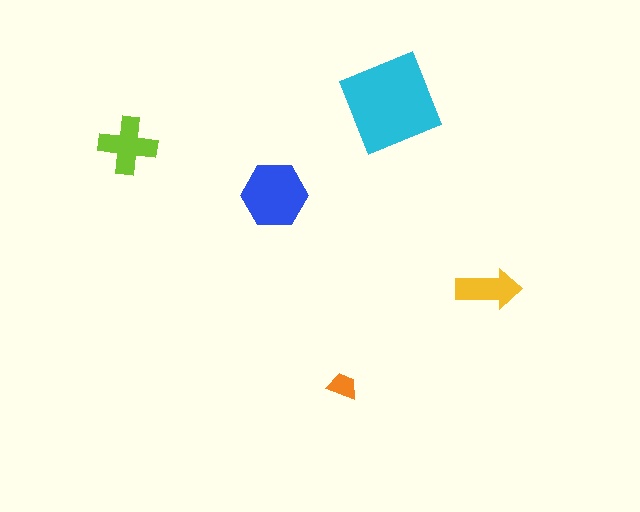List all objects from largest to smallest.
The cyan diamond, the blue hexagon, the lime cross, the yellow arrow, the orange trapezoid.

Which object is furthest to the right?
The yellow arrow is rightmost.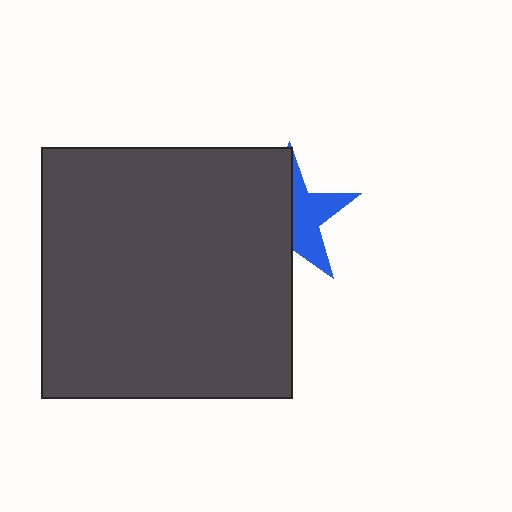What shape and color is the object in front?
The object in front is a dark gray square.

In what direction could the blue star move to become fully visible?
The blue star could move right. That would shift it out from behind the dark gray square entirely.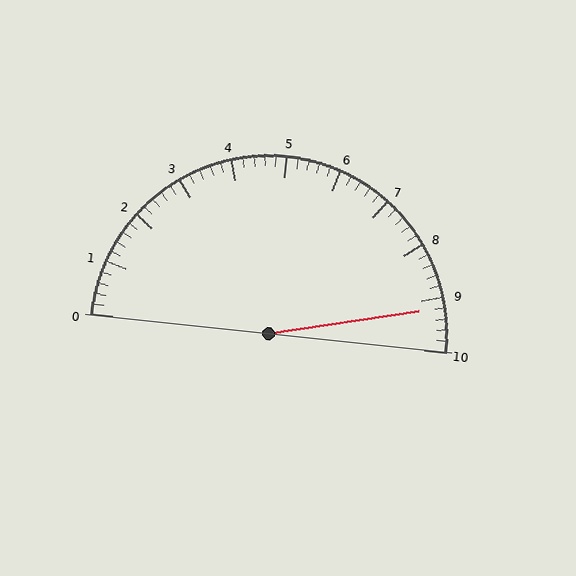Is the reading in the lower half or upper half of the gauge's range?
The reading is in the upper half of the range (0 to 10).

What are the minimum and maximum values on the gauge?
The gauge ranges from 0 to 10.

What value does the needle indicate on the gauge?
The needle indicates approximately 9.2.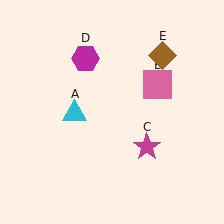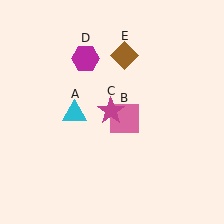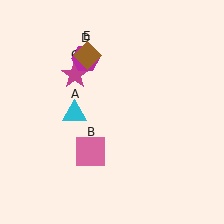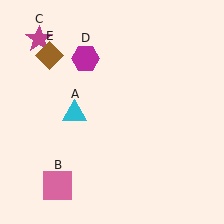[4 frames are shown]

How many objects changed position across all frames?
3 objects changed position: pink square (object B), magenta star (object C), brown diamond (object E).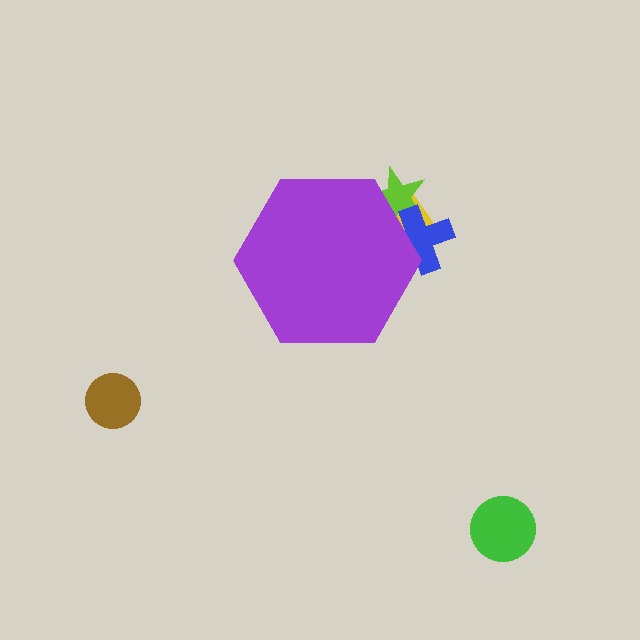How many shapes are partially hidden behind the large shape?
3 shapes are partially hidden.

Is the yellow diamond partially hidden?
Yes, the yellow diamond is partially hidden behind the purple hexagon.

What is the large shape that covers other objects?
A purple hexagon.